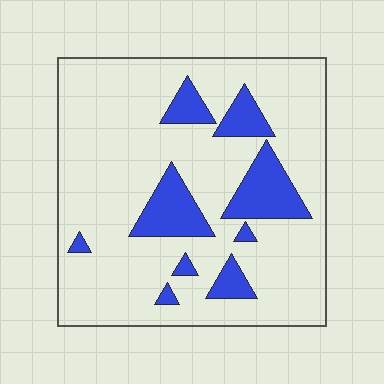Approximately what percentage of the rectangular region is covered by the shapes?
Approximately 20%.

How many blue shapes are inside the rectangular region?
9.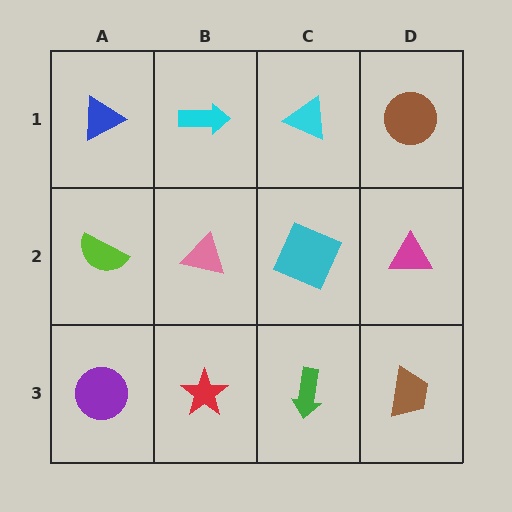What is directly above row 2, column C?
A cyan triangle.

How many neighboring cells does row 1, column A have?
2.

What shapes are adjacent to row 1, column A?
A lime semicircle (row 2, column A), a cyan arrow (row 1, column B).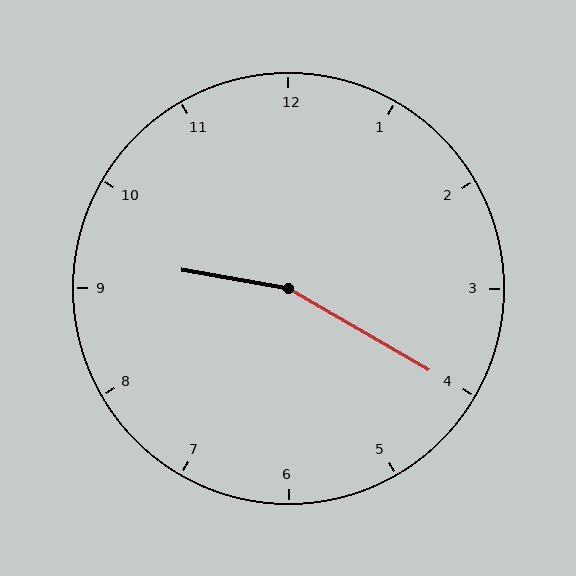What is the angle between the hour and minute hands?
Approximately 160 degrees.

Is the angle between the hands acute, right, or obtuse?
It is obtuse.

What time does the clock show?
9:20.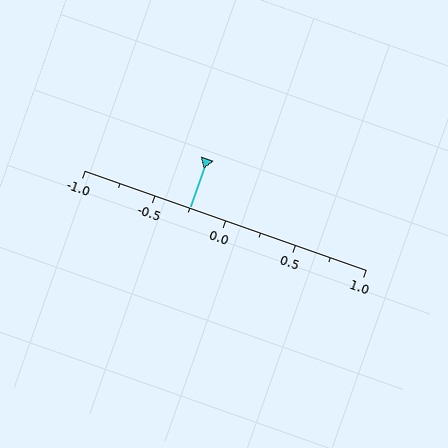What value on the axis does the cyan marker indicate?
The marker indicates approximately -0.25.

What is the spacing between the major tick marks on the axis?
The major ticks are spaced 0.5 apart.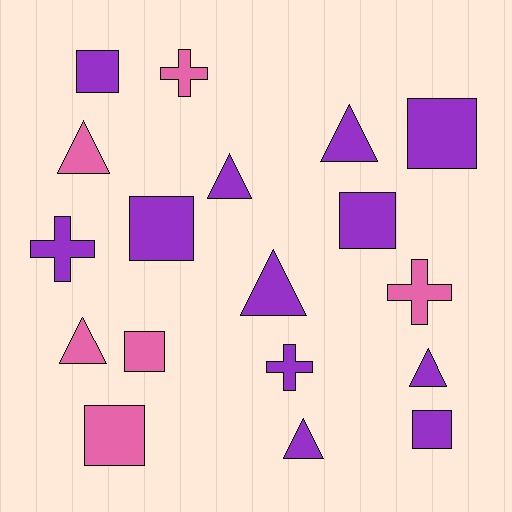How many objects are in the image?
There are 18 objects.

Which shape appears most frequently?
Square, with 7 objects.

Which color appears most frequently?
Purple, with 12 objects.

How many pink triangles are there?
There are 2 pink triangles.